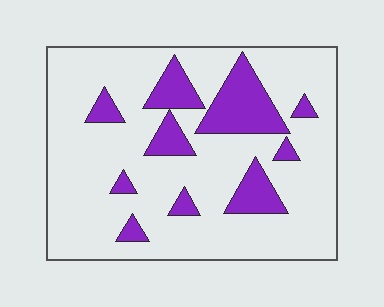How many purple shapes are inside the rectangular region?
10.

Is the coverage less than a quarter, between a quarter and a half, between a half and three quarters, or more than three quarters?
Less than a quarter.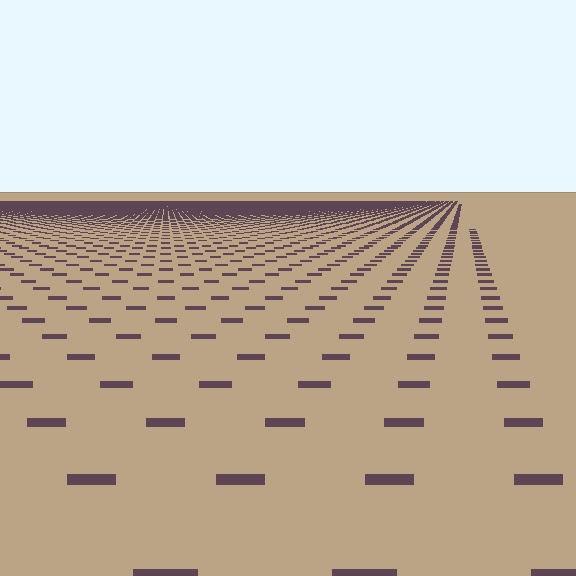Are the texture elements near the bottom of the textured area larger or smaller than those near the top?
Larger. Near the bottom, elements are closer to the viewer and appear at a bigger on-screen size.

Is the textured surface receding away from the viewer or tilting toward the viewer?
The surface is receding away from the viewer. Texture elements get smaller and denser toward the top.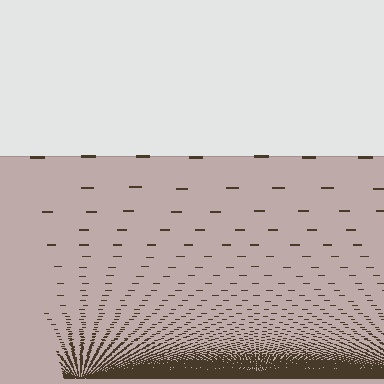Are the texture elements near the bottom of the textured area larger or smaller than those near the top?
Smaller. The gradient is inverted — elements near the bottom are smaller and denser.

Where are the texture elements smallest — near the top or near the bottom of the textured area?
Near the bottom.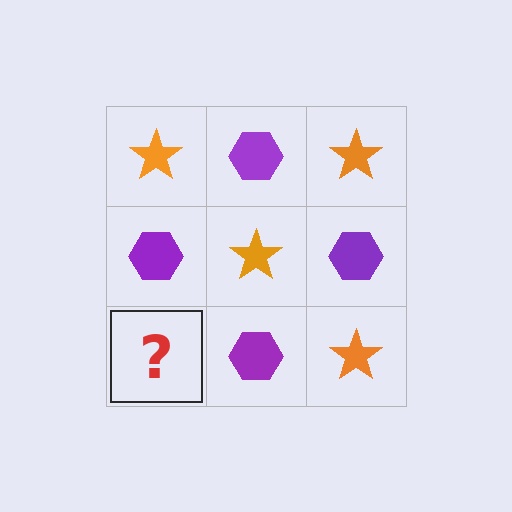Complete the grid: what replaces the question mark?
The question mark should be replaced with an orange star.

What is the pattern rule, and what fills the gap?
The rule is that it alternates orange star and purple hexagon in a checkerboard pattern. The gap should be filled with an orange star.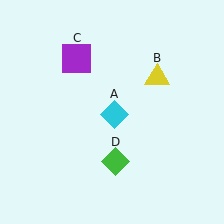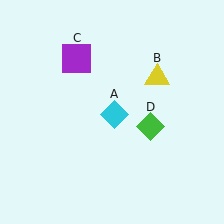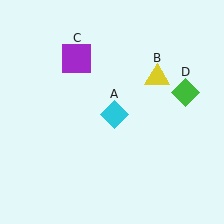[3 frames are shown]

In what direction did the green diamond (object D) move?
The green diamond (object D) moved up and to the right.